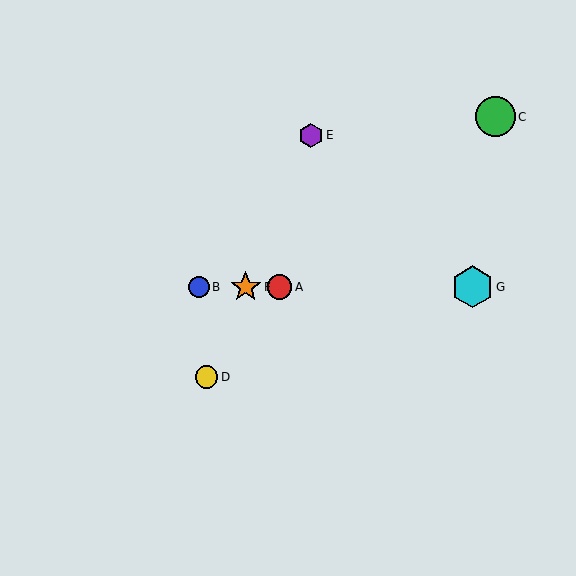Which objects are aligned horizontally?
Objects A, B, F, G are aligned horizontally.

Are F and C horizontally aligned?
No, F is at y≈287 and C is at y≈117.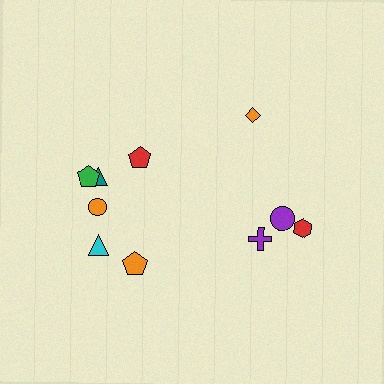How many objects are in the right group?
There are 4 objects.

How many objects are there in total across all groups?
There are 10 objects.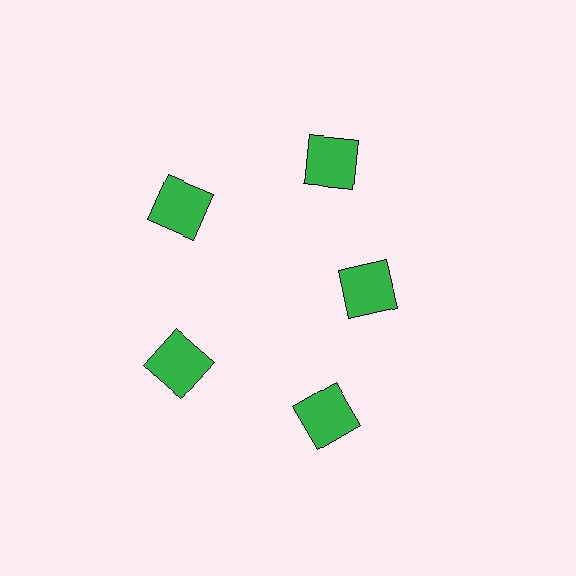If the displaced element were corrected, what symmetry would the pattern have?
It would have 5-fold rotational symmetry — the pattern would map onto itself every 72 degrees.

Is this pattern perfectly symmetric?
No. The 5 green squares are arranged in a ring, but one element near the 3 o'clock position is pulled inward toward the center, breaking the 5-fold rotational symmetry.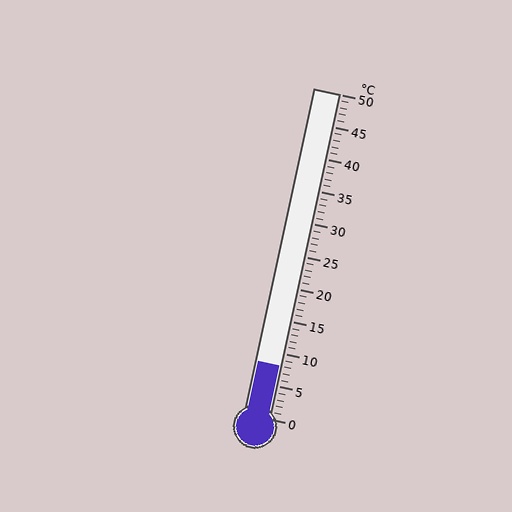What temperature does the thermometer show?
The thermometer shows approximately 8°C.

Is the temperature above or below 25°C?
The temperature is below 25°C.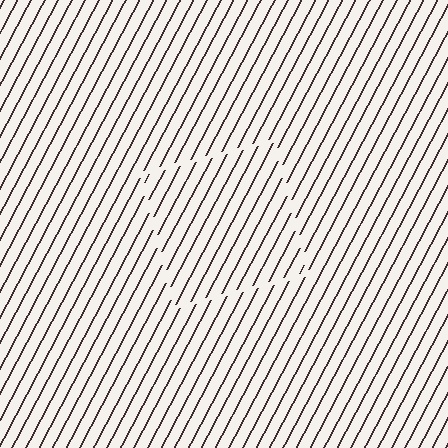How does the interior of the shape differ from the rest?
The interior of the shape contains the same grating, shifted by half a period — the contour is defined by the phase discontinuity where line-ends from the inner and outer gratings abut.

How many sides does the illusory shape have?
4 sides — the line-ends trace a square.